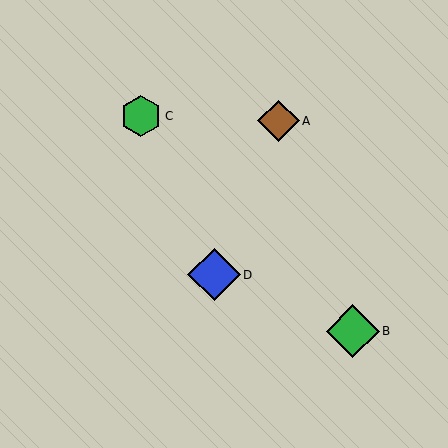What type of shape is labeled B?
Shape B is a green diamond.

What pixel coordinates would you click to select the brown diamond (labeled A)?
Click at (278, 121) to select the brown diamond A.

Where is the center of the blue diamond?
The center of the blue diamond is at (214, 275).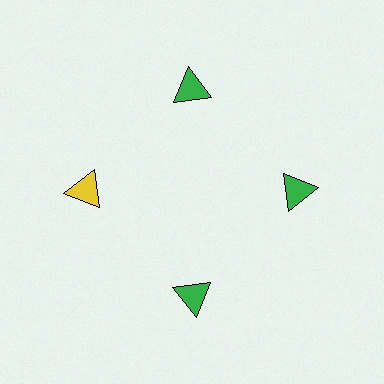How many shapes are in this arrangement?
There are 4 shapes arranged in a ring pattern.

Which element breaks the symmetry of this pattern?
The yellow triangle at roughly the 9 o'clock position breaks the symmetry. All other shapes are green triangles.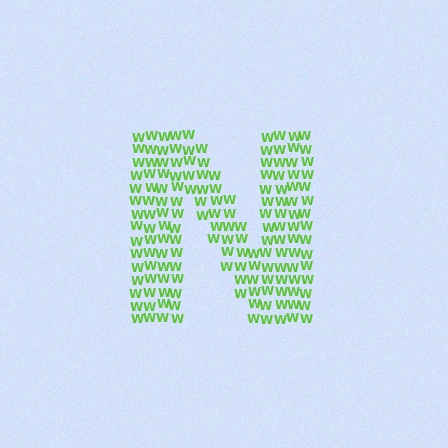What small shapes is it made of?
It is made of small letter W's.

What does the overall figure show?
The overall figure shows the letter N.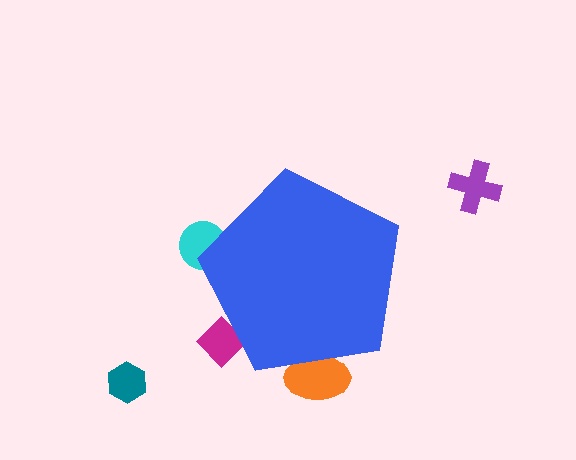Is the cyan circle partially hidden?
Yes, the cyan circle is partially hidden behind the blue pentagon.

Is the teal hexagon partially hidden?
No, the teal hexagon is fully visible.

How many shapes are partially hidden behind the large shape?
3 shapes are partially hidden.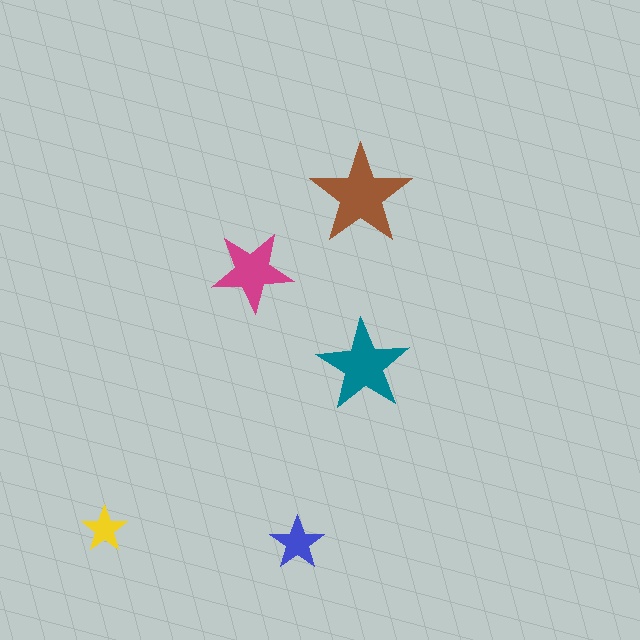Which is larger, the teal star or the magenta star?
The teal one.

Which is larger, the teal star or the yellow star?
The teal one.